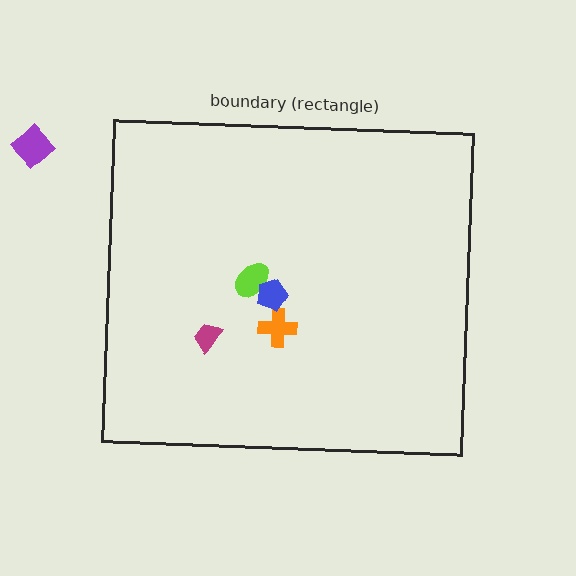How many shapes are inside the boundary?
4 inside, 1 outside.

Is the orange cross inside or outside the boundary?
Inside.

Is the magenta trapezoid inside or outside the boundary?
Inside.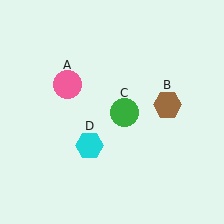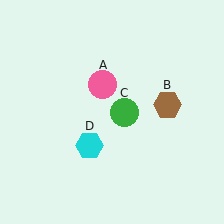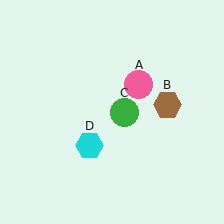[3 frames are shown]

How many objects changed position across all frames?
1 object changed position: pink circle (object A).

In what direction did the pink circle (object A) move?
The pink circle (object A) moved right.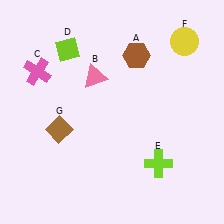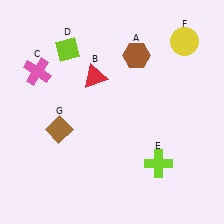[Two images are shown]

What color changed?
The triangle (B) changed from pink in Image 1 to red in Image 2.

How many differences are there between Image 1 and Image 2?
There is 1 difference between the two images.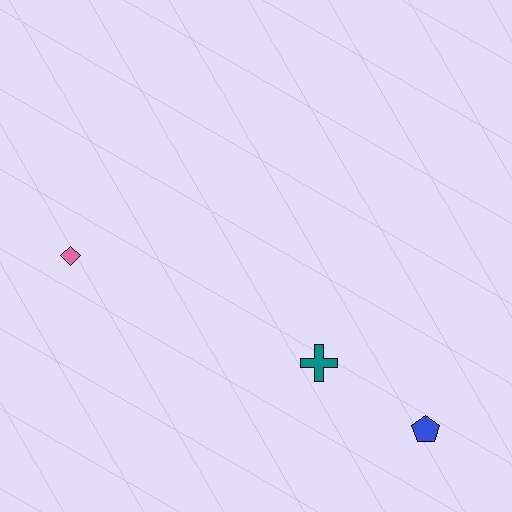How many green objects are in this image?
There are no green objects.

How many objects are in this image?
There are 3 objects.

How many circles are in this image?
There are no circles.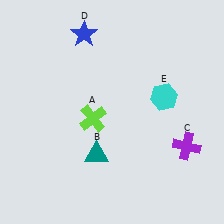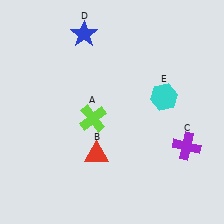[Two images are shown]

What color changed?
The triangle (B) changed from teal in Image 1 to red in Image 2.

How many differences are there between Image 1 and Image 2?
There is 1 difference between the two images.